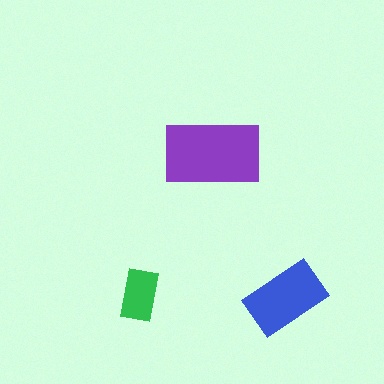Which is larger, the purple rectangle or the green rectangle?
The purple one.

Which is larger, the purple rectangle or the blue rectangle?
The purple one.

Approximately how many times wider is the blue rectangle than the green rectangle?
About 1.5 times wider.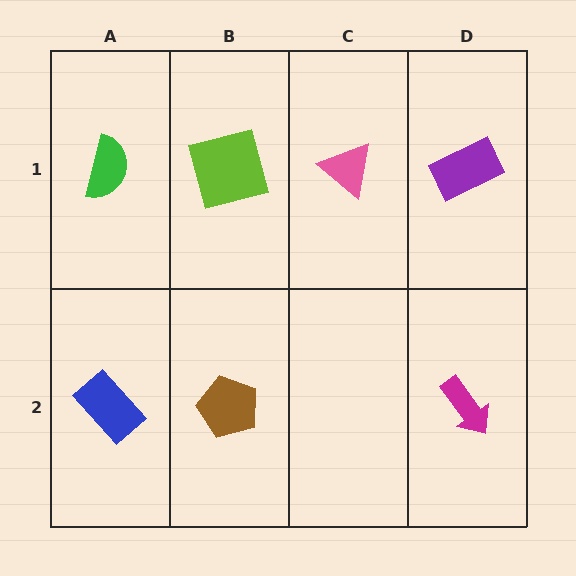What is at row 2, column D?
A magenta arrow.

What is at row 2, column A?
A blue rectangle.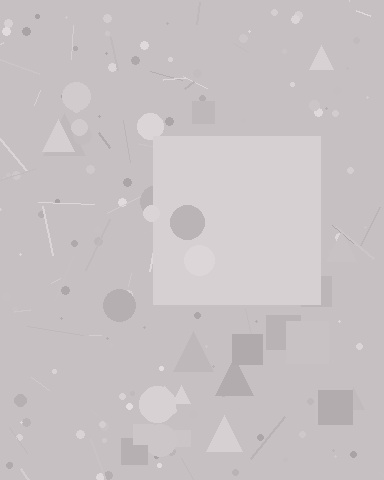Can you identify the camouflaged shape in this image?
The camouflaged shape is a square.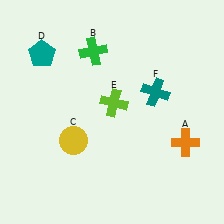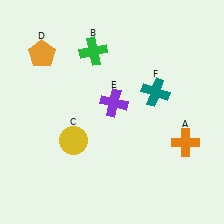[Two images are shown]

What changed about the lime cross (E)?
In Image 1, E is lime. In Image 2, it changed to purple.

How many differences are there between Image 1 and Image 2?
There are 2 differences between the two images.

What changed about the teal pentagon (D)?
In Image 1, D is teal. In Image 2, it changed to orange.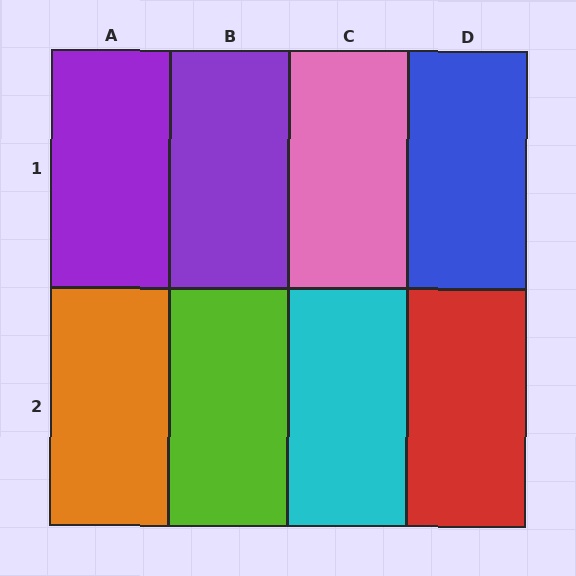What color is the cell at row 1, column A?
Purple.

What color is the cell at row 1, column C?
Pink.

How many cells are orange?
1 cell is orange.